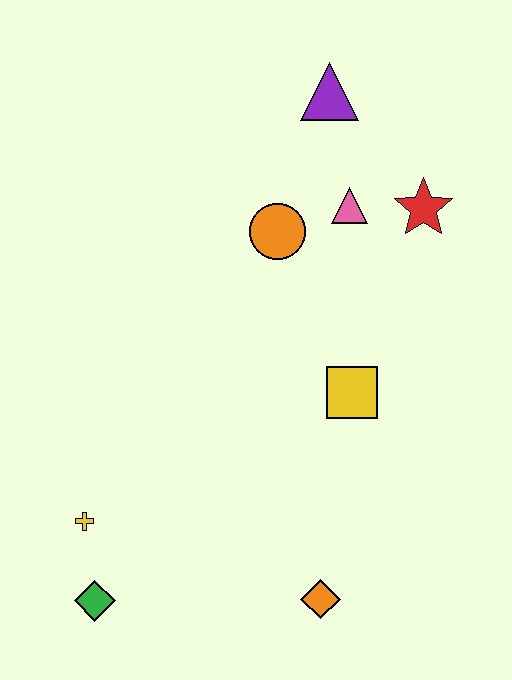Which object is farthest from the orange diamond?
The purple triangle is farthest from the orange diamond.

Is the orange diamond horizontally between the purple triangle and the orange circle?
Yes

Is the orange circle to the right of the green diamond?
Yes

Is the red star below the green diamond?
No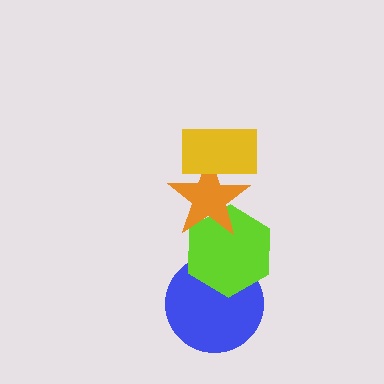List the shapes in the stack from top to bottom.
From top to bottom: the yellow rectangle, the orange star, the lime hexagon, the blue circle.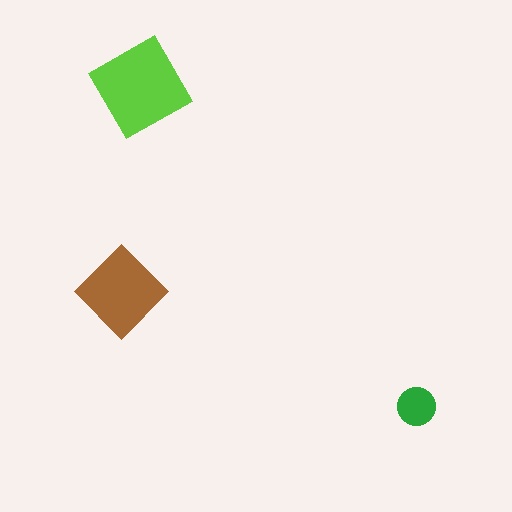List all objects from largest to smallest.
The lime square, the brown diamond, the green circle.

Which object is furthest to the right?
The green circle is rightmost.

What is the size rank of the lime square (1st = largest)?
1st.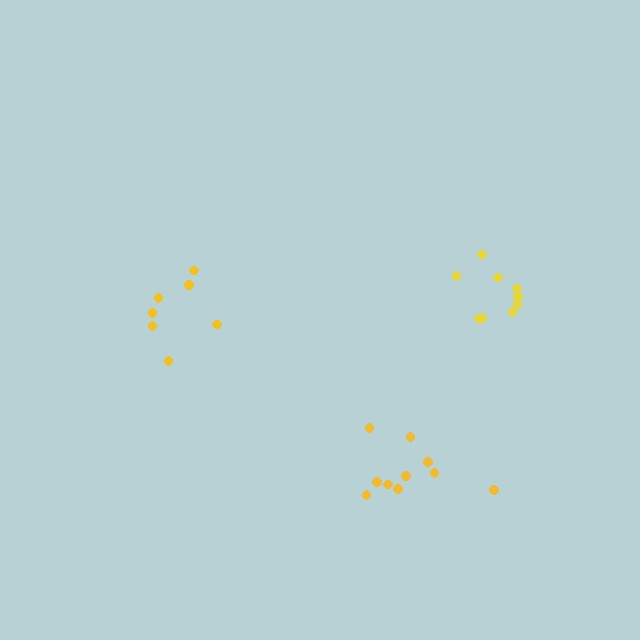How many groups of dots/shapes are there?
There are 3 groups.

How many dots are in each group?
Group 1: 10 dots, Group 2: 8 dots, Group 3: 9 dots (27 total).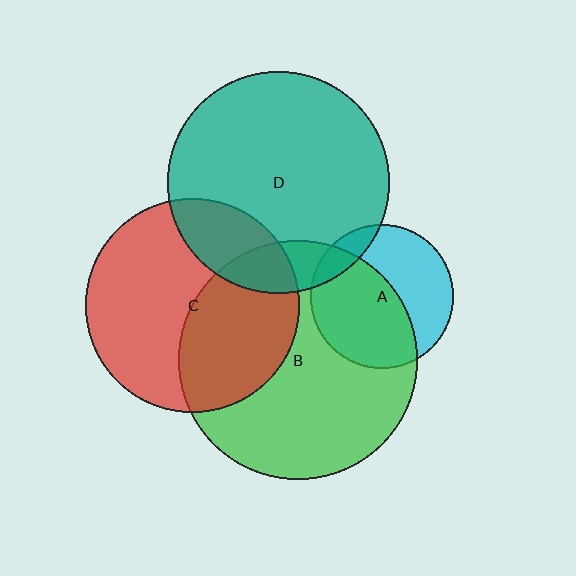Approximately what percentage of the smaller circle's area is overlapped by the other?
Approximately 55%.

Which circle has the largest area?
Circle B (green).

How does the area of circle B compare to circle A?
Approximately 2.8 times.